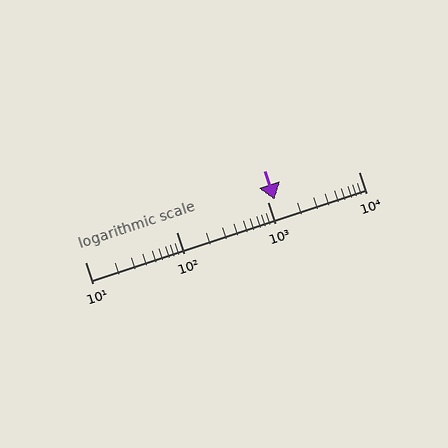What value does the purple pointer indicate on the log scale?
The pointer indicates approximately 1200.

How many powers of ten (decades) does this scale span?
The scale spans 3 decades, from 10 to 10000.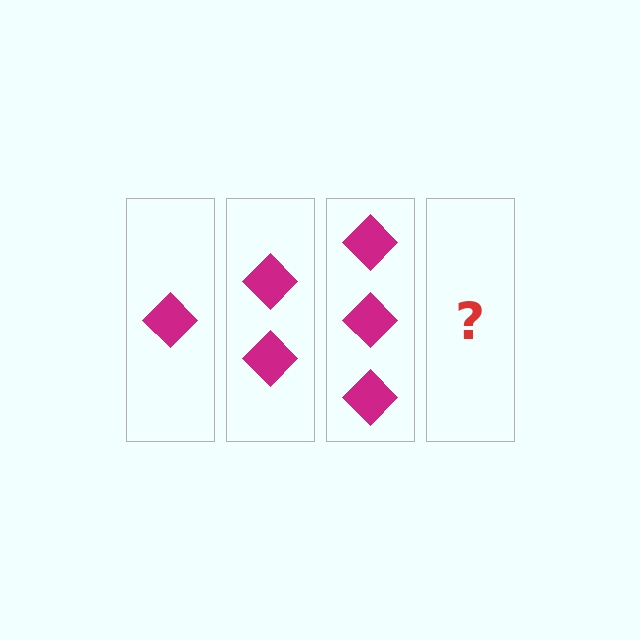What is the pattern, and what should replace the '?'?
The pattern is that each step adds one more diamond. The '?' should be 4 diamonds.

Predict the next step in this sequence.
The next step is 4 diamonds.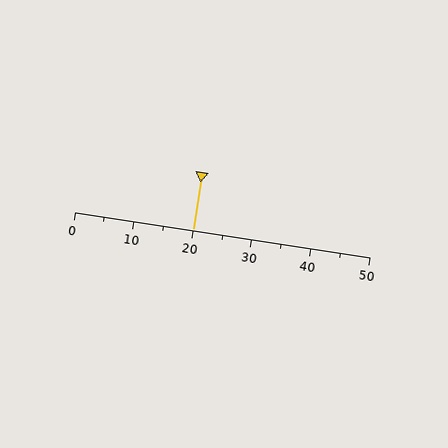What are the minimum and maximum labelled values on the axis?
The axis runs from 0 to 50.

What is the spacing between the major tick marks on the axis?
The major ticks are spaced 10 apart.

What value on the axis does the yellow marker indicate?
The marker indicates approximately 20.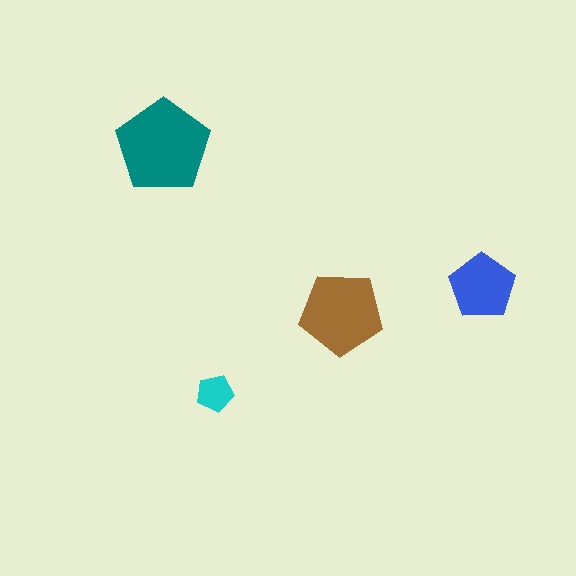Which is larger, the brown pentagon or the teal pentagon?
The teal one.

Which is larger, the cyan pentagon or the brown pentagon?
The brown one.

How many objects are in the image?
There are 4 objects in the image.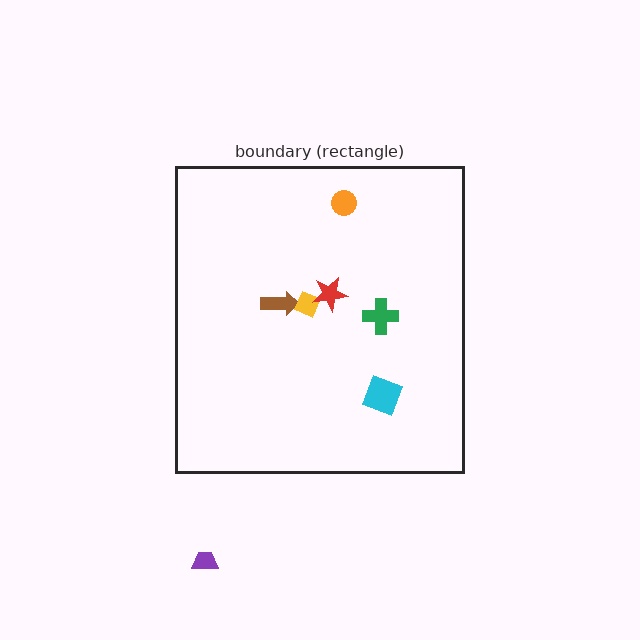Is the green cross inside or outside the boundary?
Inside.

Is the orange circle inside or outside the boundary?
Inside.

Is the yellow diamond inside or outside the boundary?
Inside.